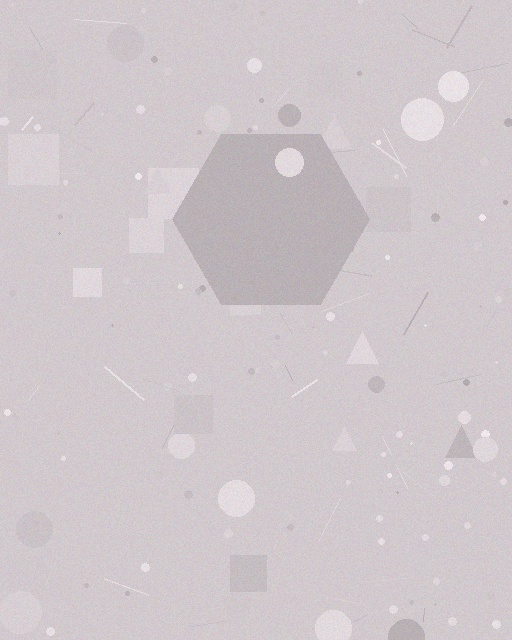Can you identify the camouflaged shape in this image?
The camouflaged shape is a hexagon.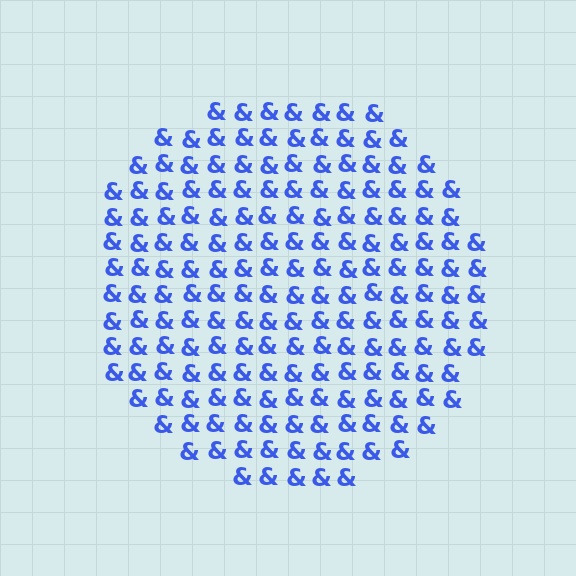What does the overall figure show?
The overall figure shows a circle.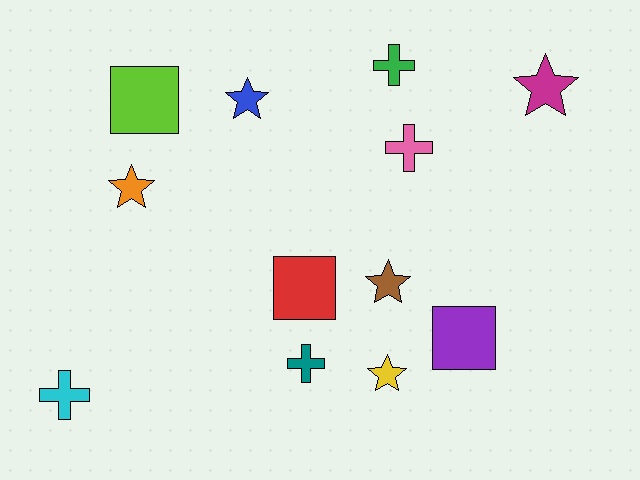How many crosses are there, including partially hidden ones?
There are 4 crosses.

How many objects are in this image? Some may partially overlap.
There are 12 objects.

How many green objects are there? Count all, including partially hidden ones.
There is 1 green object.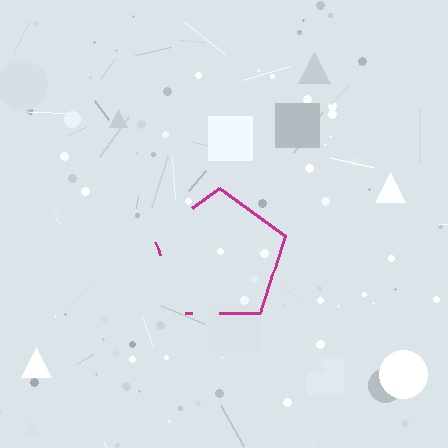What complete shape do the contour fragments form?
The contour fragments form a pentagon.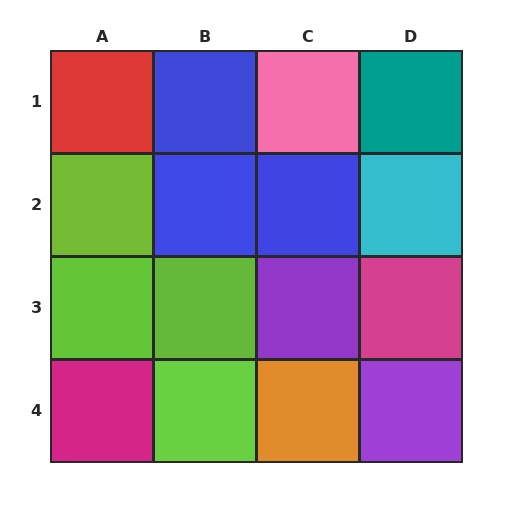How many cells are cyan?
1 cell is cyan.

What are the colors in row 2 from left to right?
Lime, blue, blue, cyan.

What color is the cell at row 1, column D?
Teal.